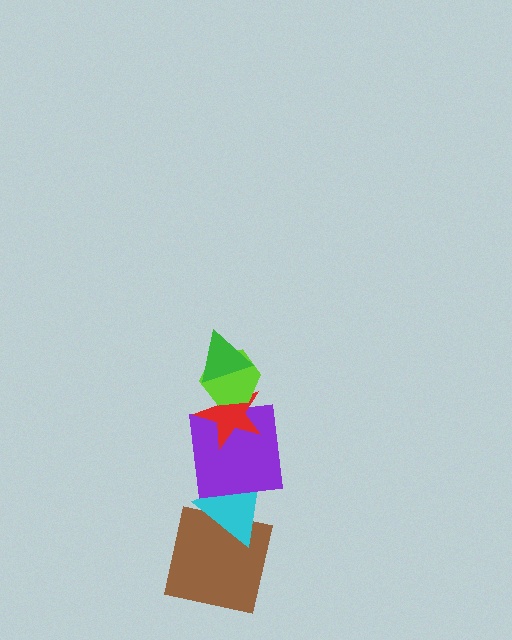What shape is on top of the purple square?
The red star is on top of the purple square.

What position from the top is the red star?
The red star is 3rd from the top.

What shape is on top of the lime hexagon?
The green triangle is on top of the lime hexagon.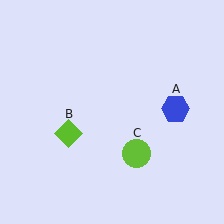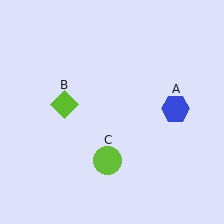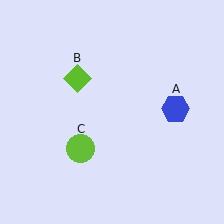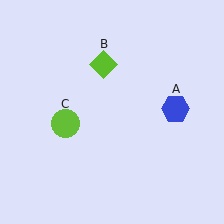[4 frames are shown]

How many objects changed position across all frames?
2 objects changed position: lime diamond (object B), lime circle (object C).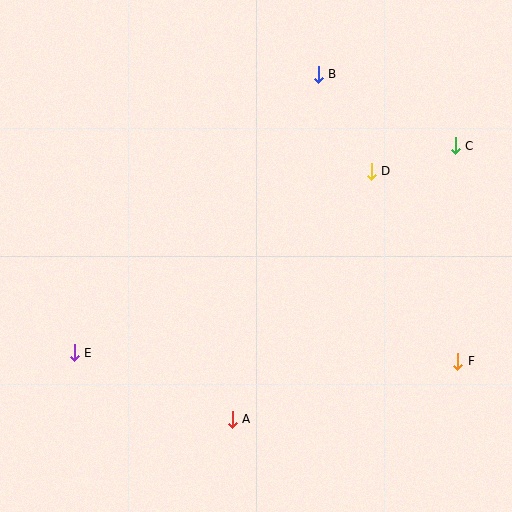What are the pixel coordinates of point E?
Point E is at (74, 353).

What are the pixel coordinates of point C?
Point C is at (455, 146).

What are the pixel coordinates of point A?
Point A is at (232, 419).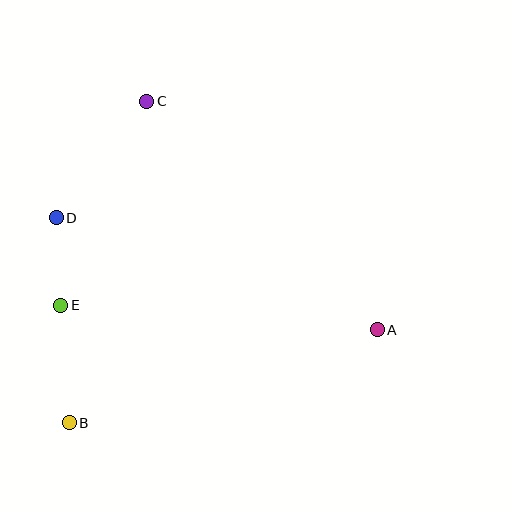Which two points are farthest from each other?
Points A and D are farthest from each other.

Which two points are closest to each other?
Points D and E are closest to each other.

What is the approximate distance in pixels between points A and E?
The distance between A and E is approximately 318 pixels.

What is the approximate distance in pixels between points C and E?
The distance between C and E is approximately 222 pixels.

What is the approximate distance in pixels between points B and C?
The distance between B and C is approximately 331 pixels.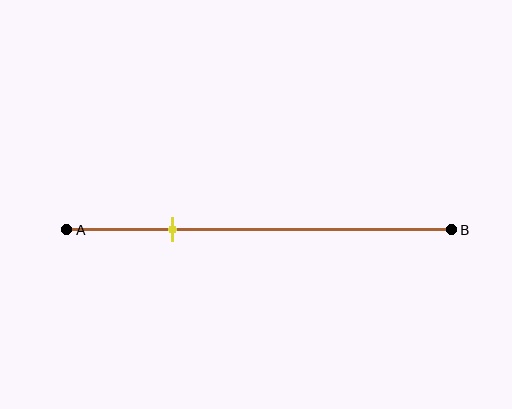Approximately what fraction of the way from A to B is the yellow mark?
The yellow mark is approximately 25% of the way from A to B.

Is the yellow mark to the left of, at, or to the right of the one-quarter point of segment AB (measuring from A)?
The yellow mark is approximately at the one-quarter point of segment AB.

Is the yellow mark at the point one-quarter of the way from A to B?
Yes, the mark is approximately at the one-quarter point.